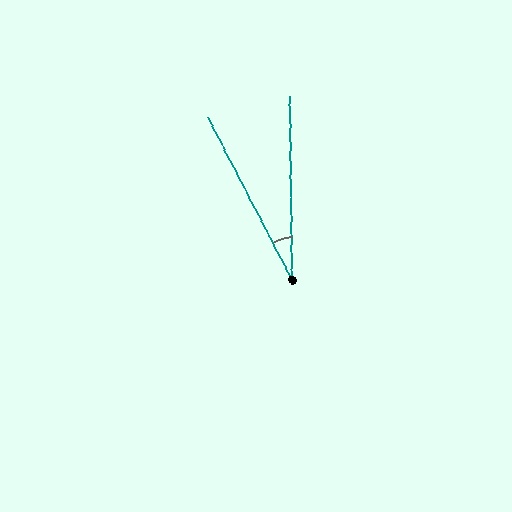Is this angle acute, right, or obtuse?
It is acute.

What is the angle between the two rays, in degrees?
Approximately 27 degrees.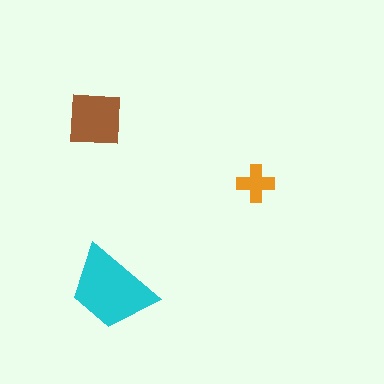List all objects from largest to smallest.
The cyan trapezoid, the brown square, the orange cross.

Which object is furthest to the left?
The brown square is leftmost.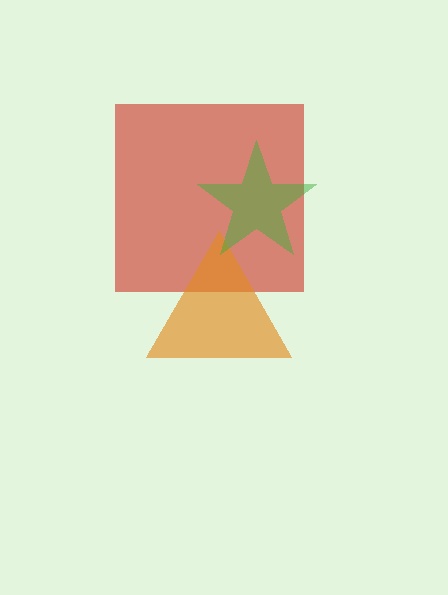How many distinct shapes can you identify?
There are 3 distinct shapes: a red square, an orange triangle, a green star.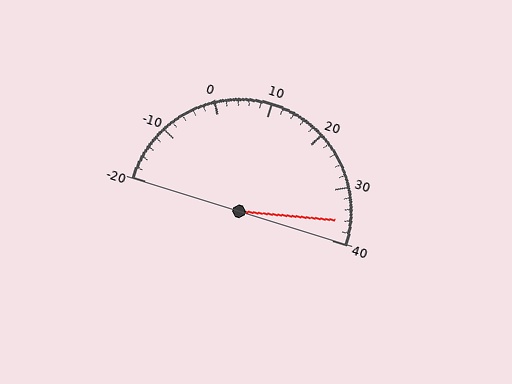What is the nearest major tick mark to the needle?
The nearest major tick mark is 40.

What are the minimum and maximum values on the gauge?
The gauge ranges from -20 to 40.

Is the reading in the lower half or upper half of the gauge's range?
The reading is in the upper half of the range (-20 to 40).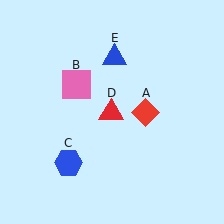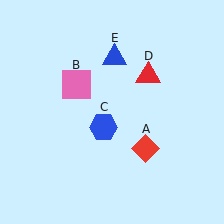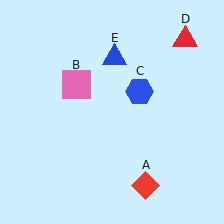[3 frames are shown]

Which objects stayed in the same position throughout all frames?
Pink square (object B) and blue triangle (object E) remained stationary.